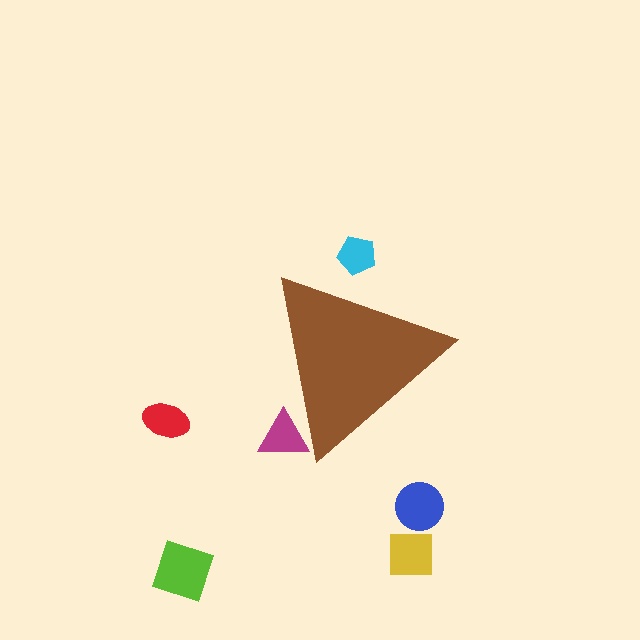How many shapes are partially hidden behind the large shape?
2 shapes are partially hidden.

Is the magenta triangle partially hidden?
Yes, the magenta triangle is partially hidden behind the brown triangle.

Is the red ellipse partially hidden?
No, the red ellipse is fully visible.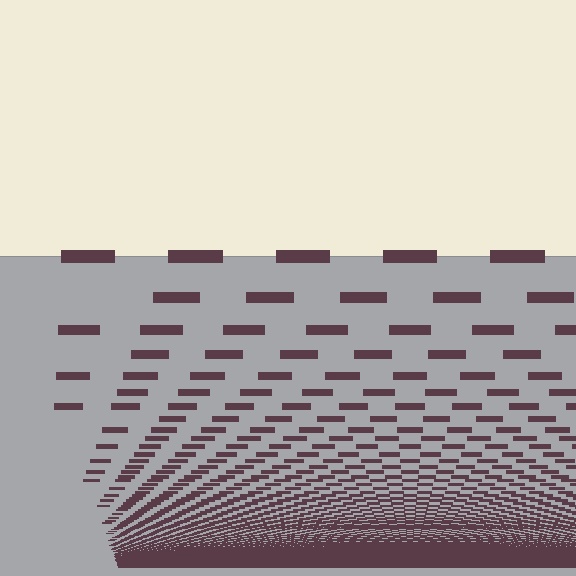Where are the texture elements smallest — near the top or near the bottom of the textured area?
Near the bottom.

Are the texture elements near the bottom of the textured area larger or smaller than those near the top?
Smaller. The gradient is inverted — elements near the bottom are smaller and denser.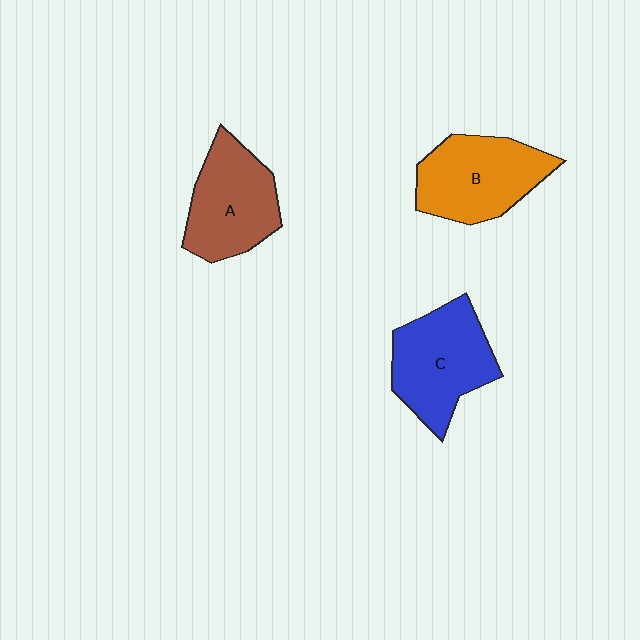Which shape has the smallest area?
Shape A (brown).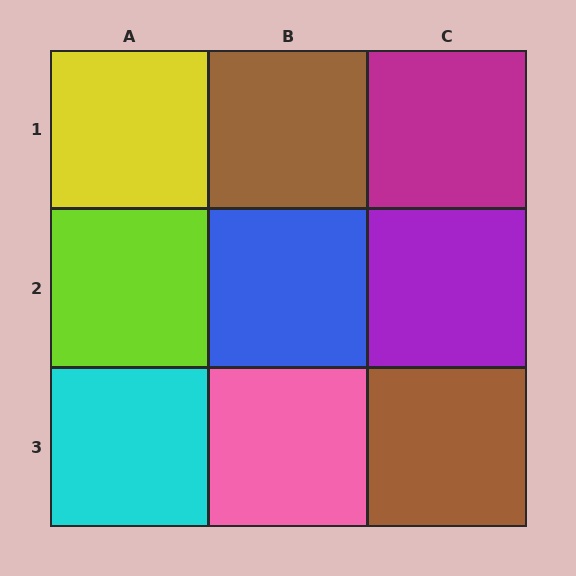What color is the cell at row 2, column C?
Purple.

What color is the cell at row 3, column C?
Brown.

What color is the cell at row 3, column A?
Cyan.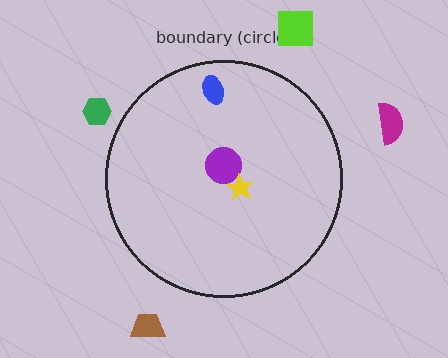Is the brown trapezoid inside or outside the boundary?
Outside.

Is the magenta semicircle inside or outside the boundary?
Outside.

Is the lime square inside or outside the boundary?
Outside.